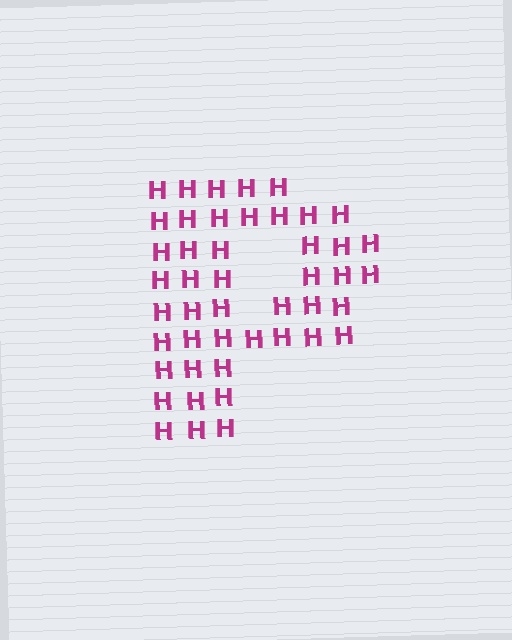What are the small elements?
The small elements are letter H's.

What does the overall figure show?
The overall figure shows the letter P.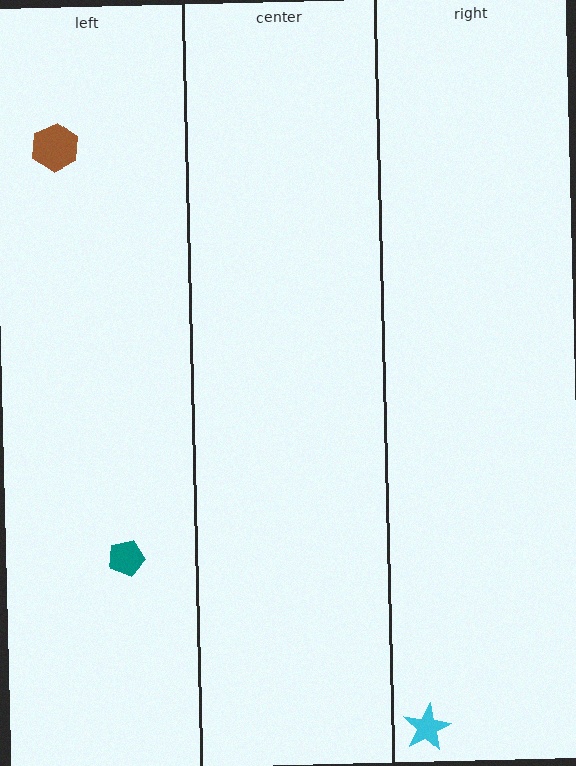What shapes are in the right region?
The cyan star.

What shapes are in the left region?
The brown hexagon, the teal pentagon.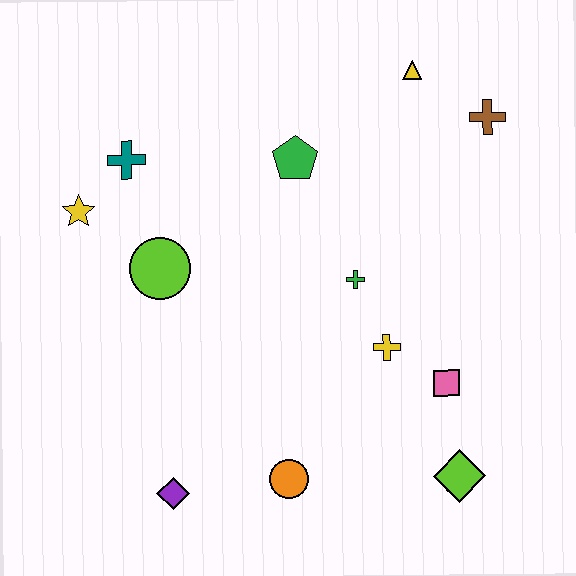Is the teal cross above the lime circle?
Yes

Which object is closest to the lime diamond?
The pink square is closest to the lime diamond.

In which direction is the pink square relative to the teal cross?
The pink square is to the right of the teal cross.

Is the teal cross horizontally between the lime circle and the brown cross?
No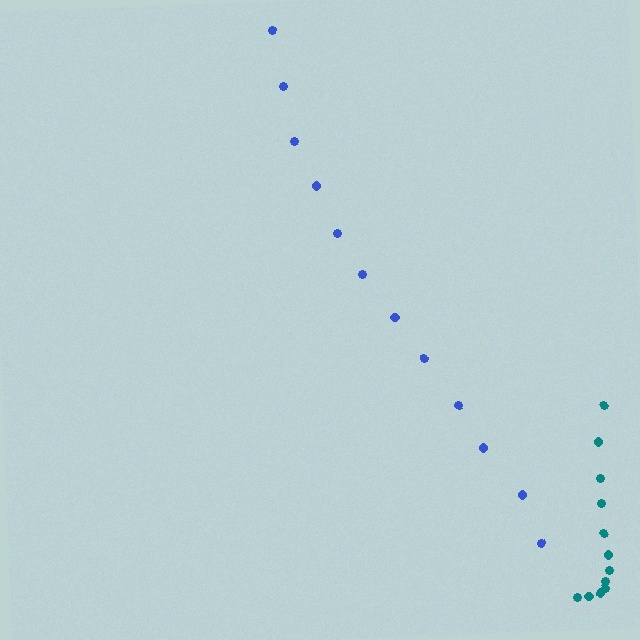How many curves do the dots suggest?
There are 2 distinct paths.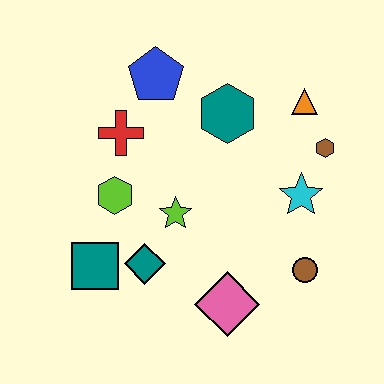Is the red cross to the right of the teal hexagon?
No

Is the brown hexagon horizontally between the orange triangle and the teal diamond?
No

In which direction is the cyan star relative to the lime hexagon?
The cyan star is to the right of the lime hexagon.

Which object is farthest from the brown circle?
The blue pentagon is farthest from the brown circle.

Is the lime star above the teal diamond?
Yes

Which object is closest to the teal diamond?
The teal square is closest to the teal diamond.